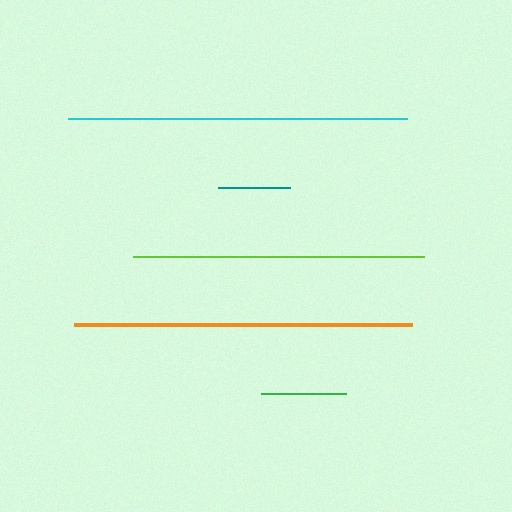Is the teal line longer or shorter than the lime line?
The lime line is longer than the teal line.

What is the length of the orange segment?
The orange segment is approximately 338 pixels long.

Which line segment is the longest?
The cyan line is the longest at approximately 338 pixels.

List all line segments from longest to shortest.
From longest to shortest: cyan, orange, lime, green, teal.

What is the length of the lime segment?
The lime segment is approximately 291 pixels long.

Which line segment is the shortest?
The teal line is the shortest at approximately 72 pixels.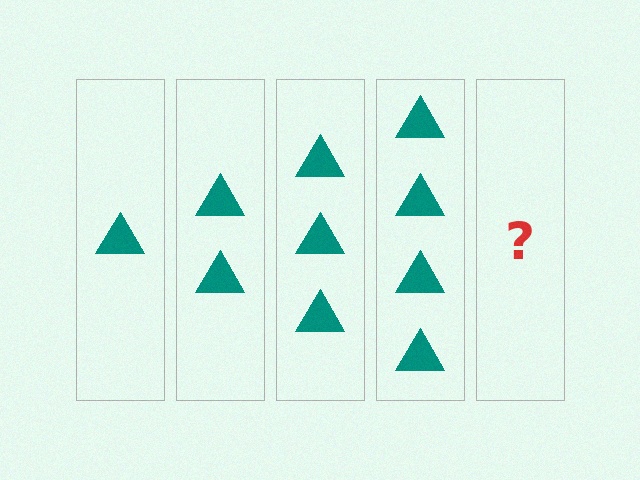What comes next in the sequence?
The next element should be 5 triangles.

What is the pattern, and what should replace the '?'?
The pattern is that each step adds one more triangle. The '?' should be 5 triangles.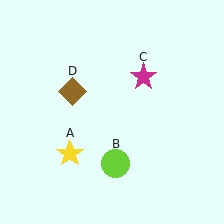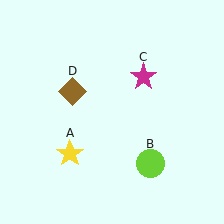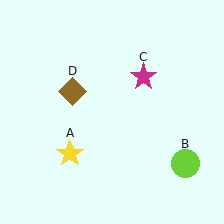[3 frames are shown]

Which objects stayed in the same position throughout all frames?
Yellow star (object A) and magenta star (object C) and brown diamond (object D) remained stationary.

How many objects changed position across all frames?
1 object changed position: lime circle (object B).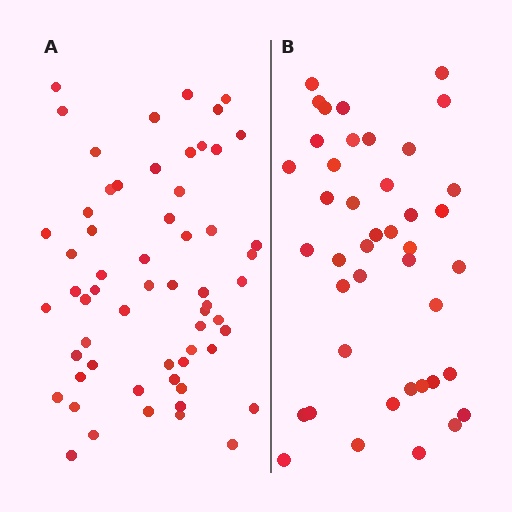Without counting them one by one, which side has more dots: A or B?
Region A (the left region) has more dots.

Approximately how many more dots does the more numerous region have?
Region A has approximately 20 more dots than region B.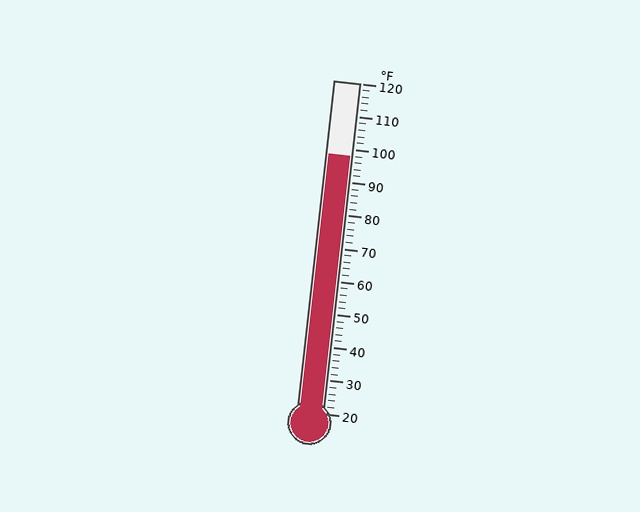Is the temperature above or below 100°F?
The temperature is below 100°F.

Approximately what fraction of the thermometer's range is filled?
The thermometer is filled to approximately 80% of its range.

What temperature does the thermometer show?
The thermometer shows approximately 98°F.